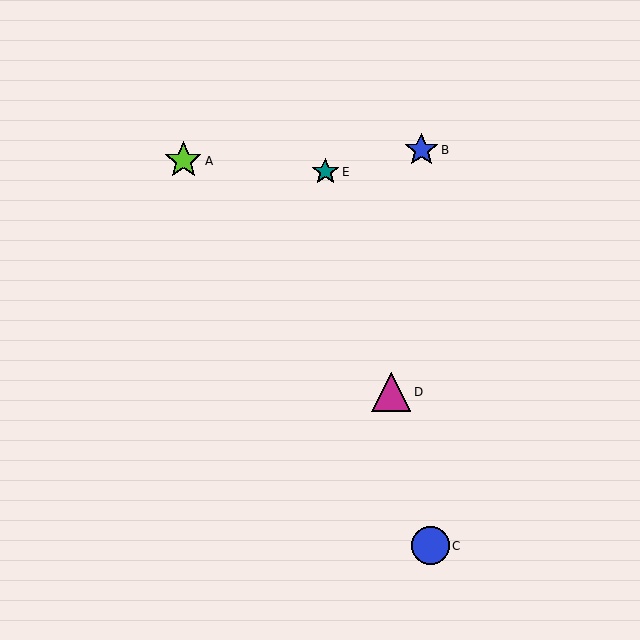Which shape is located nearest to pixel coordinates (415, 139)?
The blue star (labeled B) at (421, 150) is nearest to that location.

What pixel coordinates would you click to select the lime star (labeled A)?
Click at (183, 161) to select the lime star A.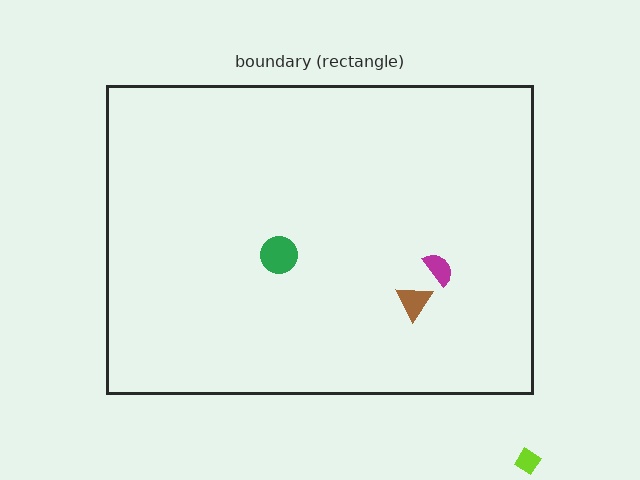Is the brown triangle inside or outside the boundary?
Inside.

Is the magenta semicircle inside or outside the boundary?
Inside.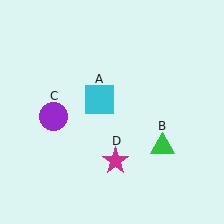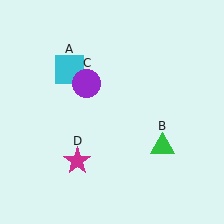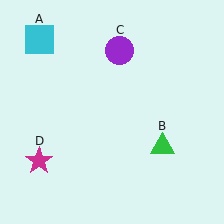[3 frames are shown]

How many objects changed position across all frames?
3 objects changed position: cyan square (object A), purple circle (object C), magenta star (object D).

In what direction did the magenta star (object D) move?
The magenta star (object D) moved left.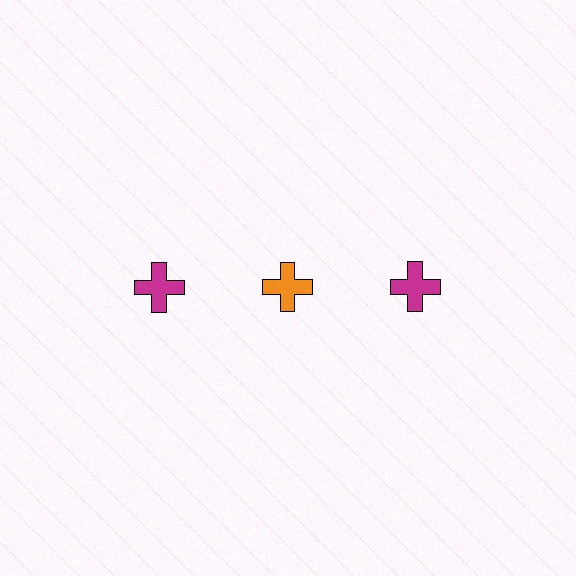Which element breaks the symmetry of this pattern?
The orange cross in the top row, second from left column breaks the symmetry. All other shapes are magenta crosses.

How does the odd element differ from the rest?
It has a different color: orange instead of magenta.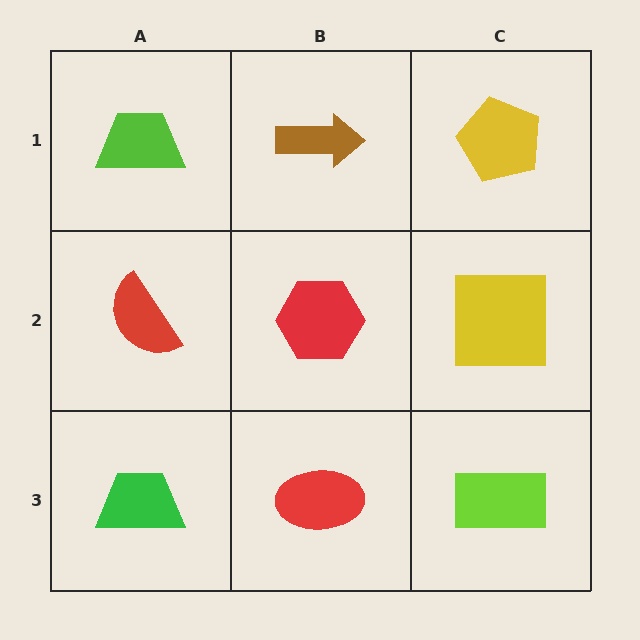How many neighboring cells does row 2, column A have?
3.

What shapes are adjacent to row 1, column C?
A yellow square (row 2, column C), a brown arrow (row 1, column B).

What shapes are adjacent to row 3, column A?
A red semicircle (row 2, column A), a red ellipse (row 3, column B).